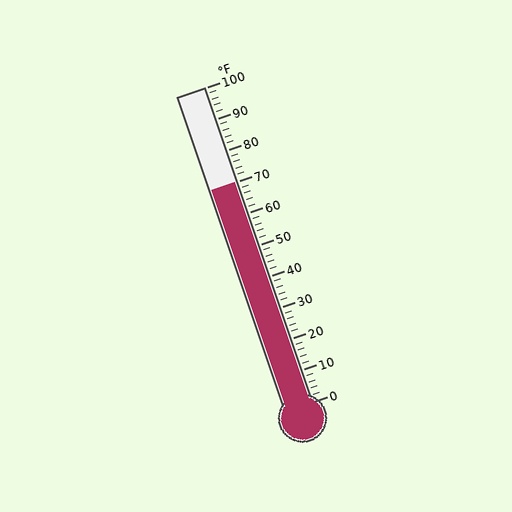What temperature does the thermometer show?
The thermometer shows approximately 70°F.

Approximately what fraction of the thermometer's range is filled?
The thermometer is filled to approximately 70% of its range.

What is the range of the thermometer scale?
The thermometer scale ranges from 0°F to 100°F.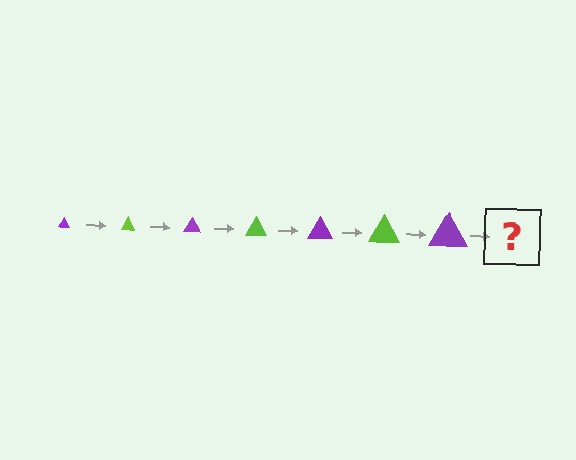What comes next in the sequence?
The next element should be a lime triangle, larger than the previous one.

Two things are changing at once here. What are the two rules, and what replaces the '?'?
The two rules are that the triangle grows larger each step and the color cycles through purple and lime. The '?' should be a lime triangle, larger than the previous one.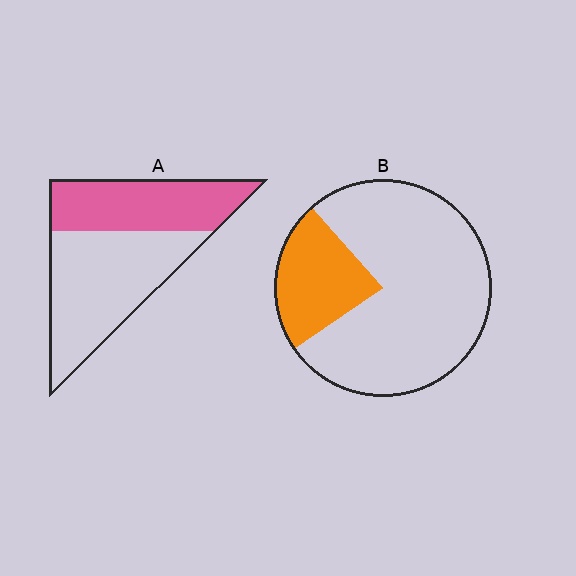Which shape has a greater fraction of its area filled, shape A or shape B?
Shape A.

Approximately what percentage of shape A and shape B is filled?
A is approximately 40% and B is approximately 25%.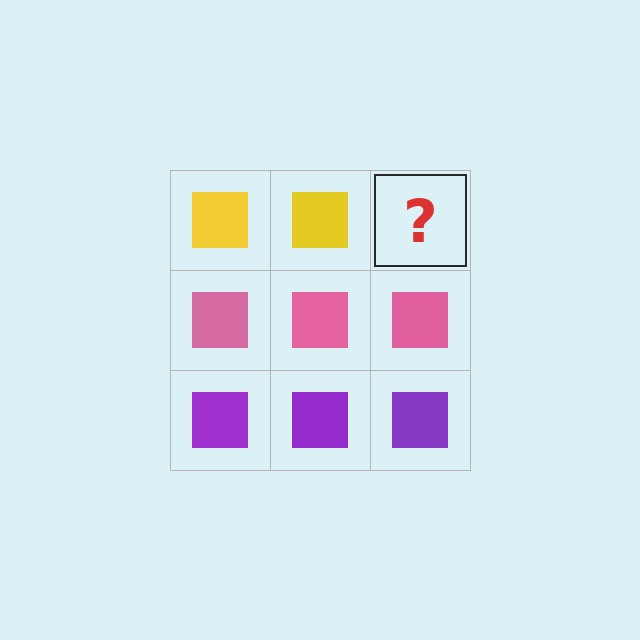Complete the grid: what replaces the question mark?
The question mark should be replaced with a yellow square.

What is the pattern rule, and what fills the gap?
The rule is that each row has a consistent color. The gap should be filled with a yellow square.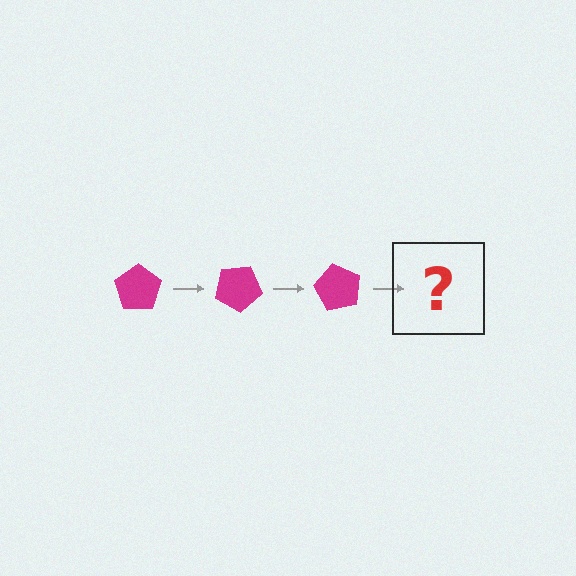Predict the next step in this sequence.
The next step is a magenta pentagon rotated 90 degrees.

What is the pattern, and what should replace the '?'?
The pattern is that the pentagon rotates 30 degrees each step. The '?' should be a magenta pentagon rotated 90 degrees.